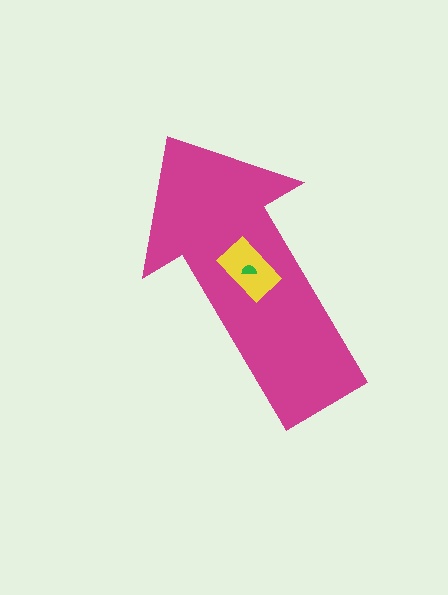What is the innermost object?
The green semicircle.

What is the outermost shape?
The magenta arrow.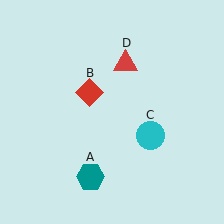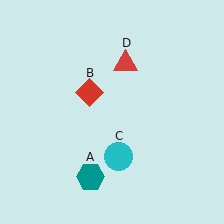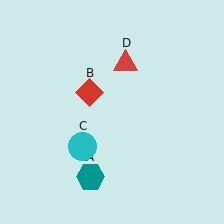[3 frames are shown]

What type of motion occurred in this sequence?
The cyan circle (object C) rotated clockwise around the center of the scene.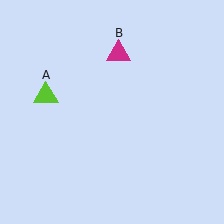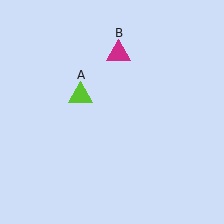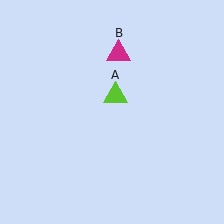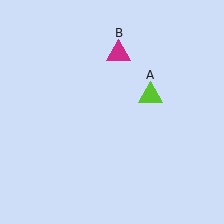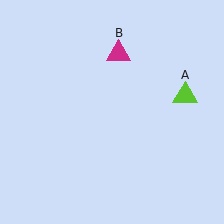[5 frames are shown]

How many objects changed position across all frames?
1 object changed position: lime triangle (object A).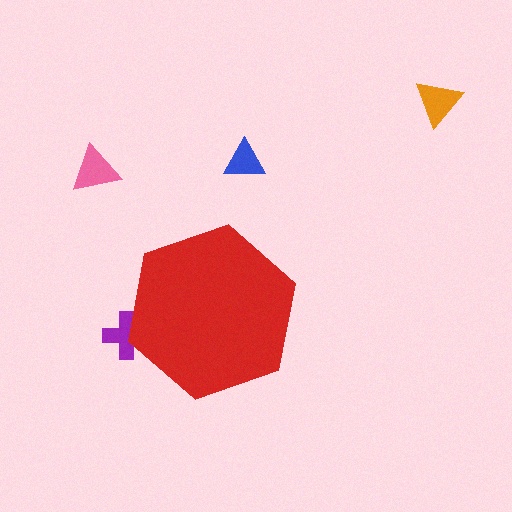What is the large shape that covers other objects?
A red hexagon.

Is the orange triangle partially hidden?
No, the orange triangle is fully visible.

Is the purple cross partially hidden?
Yes, the purple cross is partially hidden behind the red hexagon.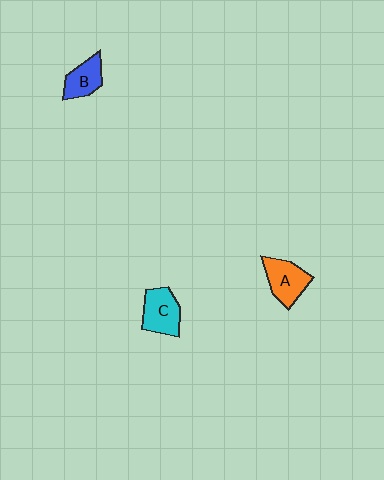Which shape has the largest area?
Shape A (orange).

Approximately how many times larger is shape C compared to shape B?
Approximately 1.3 times.